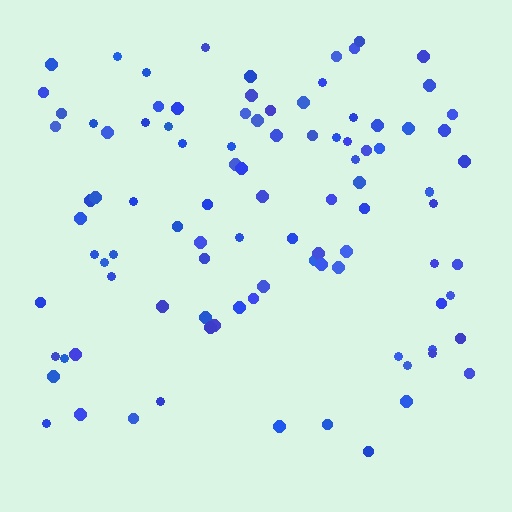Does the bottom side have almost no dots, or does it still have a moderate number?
Still a moderate number, just noticeably fewer than the top.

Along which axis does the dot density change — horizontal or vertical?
Vertical.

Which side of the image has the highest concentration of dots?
The top.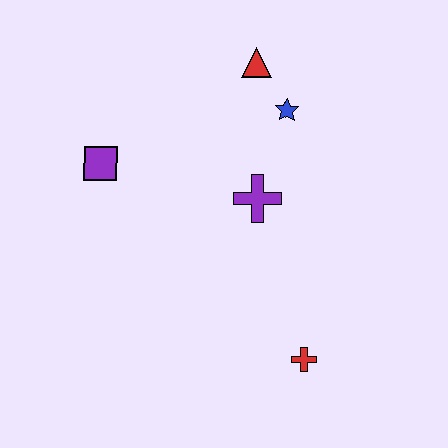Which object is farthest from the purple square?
The red cross is farthest from the purple square.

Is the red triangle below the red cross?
No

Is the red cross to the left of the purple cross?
No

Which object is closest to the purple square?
The purple cross is closest to the purple square.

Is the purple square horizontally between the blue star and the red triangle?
No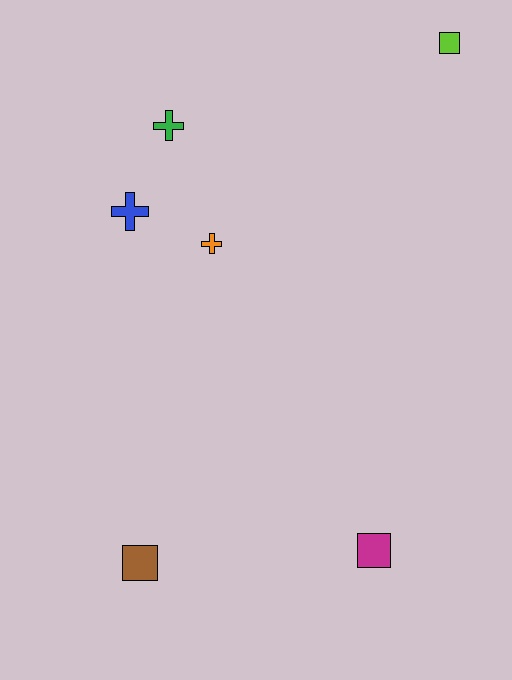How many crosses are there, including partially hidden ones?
There are 3 crosses.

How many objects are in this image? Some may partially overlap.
There are 6 objects.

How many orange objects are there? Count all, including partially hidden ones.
There is 1 orange object.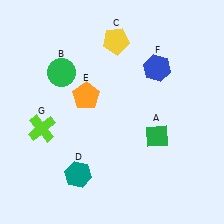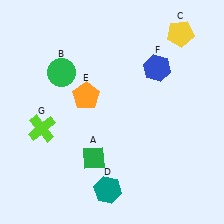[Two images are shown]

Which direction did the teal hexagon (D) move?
The teal hexagon (D) moved right.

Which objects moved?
The objects that moved are: the green diamond (A), the yellow pentagon (C), the teal hexagon (D).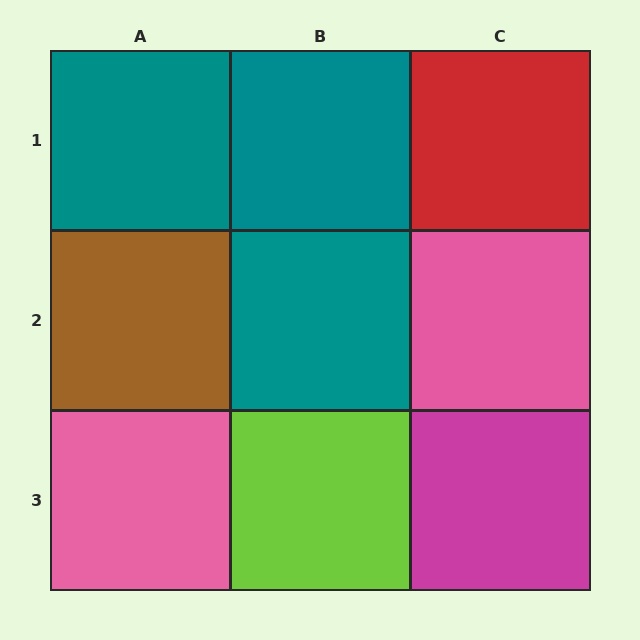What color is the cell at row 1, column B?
Teal.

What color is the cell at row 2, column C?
Pink.